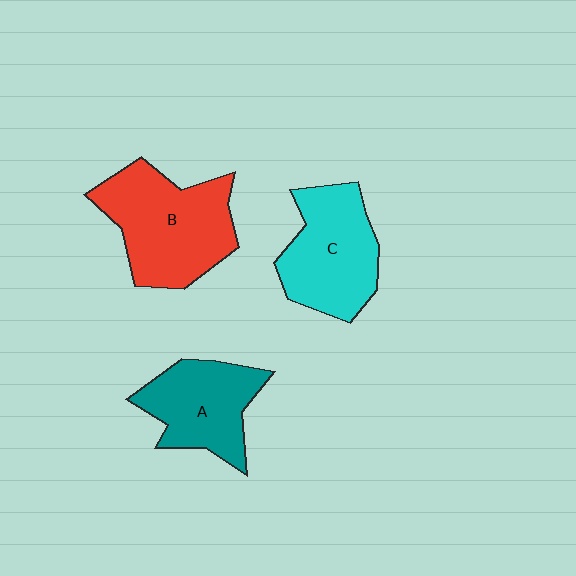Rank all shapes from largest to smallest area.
From largest to smallest: B (red), C (cyan), A (teal).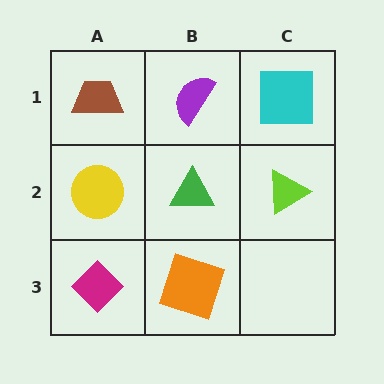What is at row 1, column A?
A brown trapezoid.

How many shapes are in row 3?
2 shapes.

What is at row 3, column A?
A magenta diamond.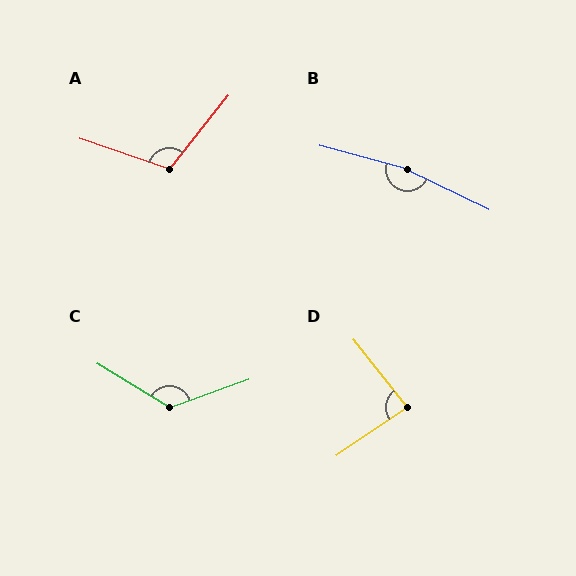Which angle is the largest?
B, at approximately 169 degrees.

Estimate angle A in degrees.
Approximately 110 degrees.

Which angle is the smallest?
D, at approximately 85 degrees.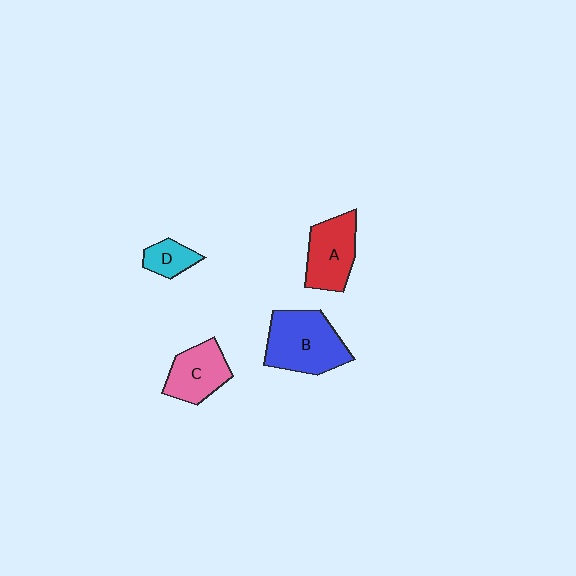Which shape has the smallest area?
Shape D (cyan).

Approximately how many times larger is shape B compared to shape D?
Approximately 2.8 times.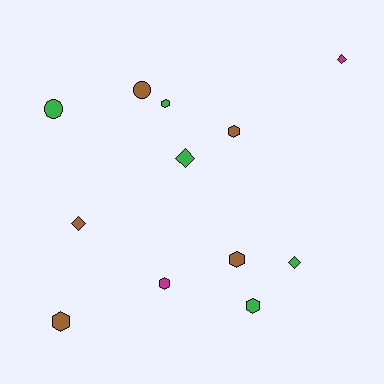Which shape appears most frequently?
Hexagon, with 6 objects.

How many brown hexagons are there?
There are 3 brown hexagons.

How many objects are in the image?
There are 12 objects.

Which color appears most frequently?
Brown, with 5 objects.